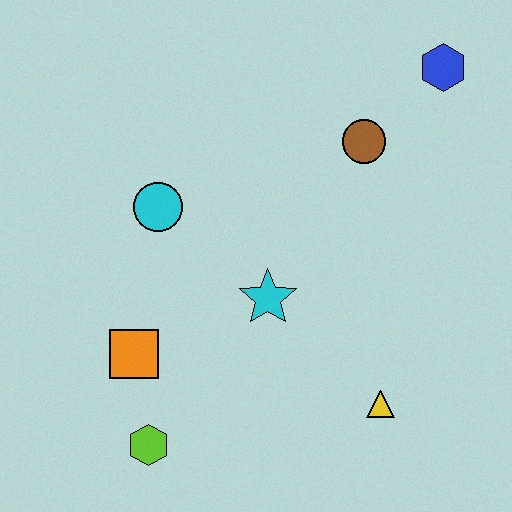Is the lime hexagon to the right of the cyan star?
No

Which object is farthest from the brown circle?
The lime hexagon is farthest from the brown circle.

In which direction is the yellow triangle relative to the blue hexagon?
The yellow triangle is below the blue hexagon.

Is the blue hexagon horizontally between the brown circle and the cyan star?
No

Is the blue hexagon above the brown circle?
Yes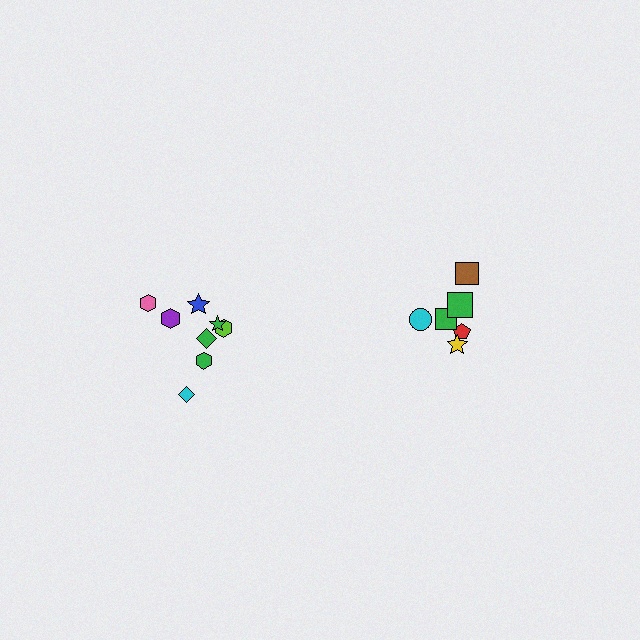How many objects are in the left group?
There are 8 objects.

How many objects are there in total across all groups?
There are 14 objects.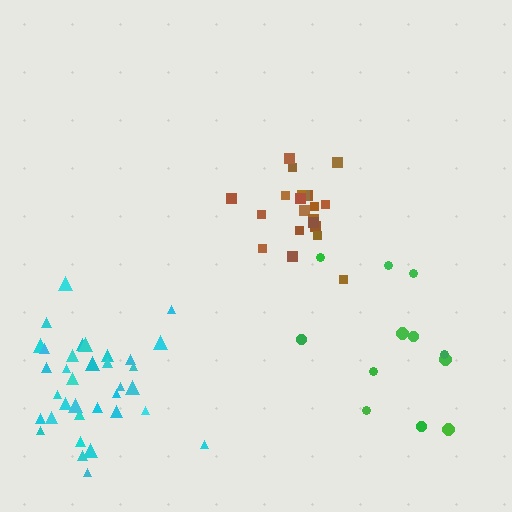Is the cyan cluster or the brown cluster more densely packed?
Brown.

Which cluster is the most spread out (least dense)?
Green.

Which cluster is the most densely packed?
Brown.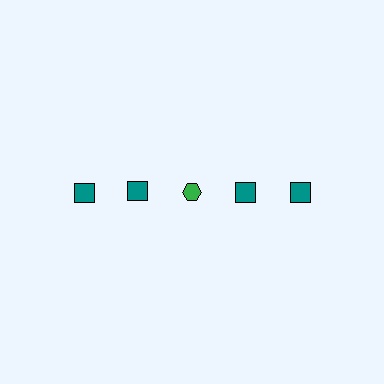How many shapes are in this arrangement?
There are 5 shapes arranged in a grid pattern.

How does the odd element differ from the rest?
It differs in both color (green instead of teal) and shape (hexagon instead of square).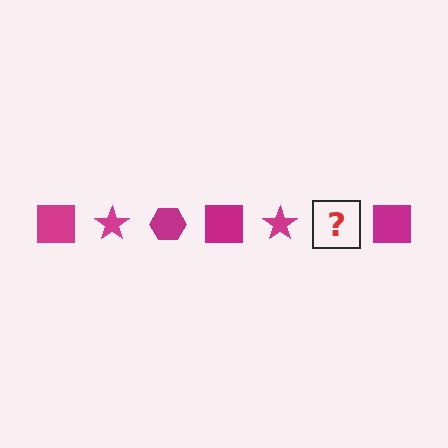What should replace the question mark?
The question mark should be replaced with a magenta hexagon.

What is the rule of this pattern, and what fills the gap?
The rule is that the pattern cycles through square, star, hexagon shapes in magenta. The gap should be filled with a magenta hexagon.